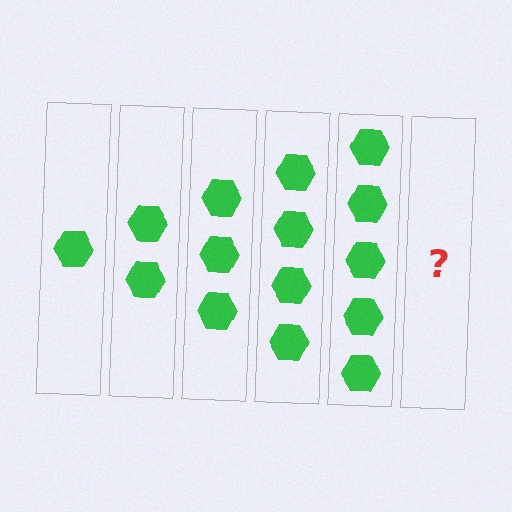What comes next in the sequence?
The next element should be 6 hexagons.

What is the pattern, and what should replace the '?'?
The pattern is that each step adds one more hexagon. The '?' should be 6 hexagons.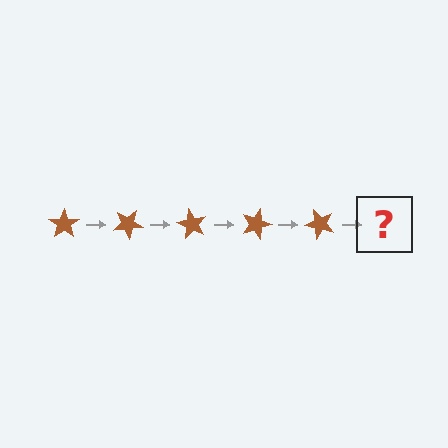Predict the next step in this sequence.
The next step is a brown star rotated 150 degrees.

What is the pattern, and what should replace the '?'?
The pattern is that the star rotates 30 degrees each step. The '?' should be a brown star rotated 150 degrees.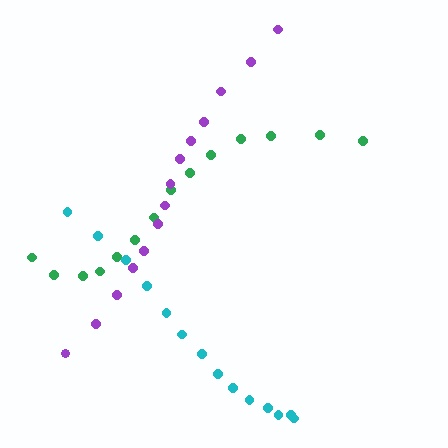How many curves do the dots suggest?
There are 3 distinct paths.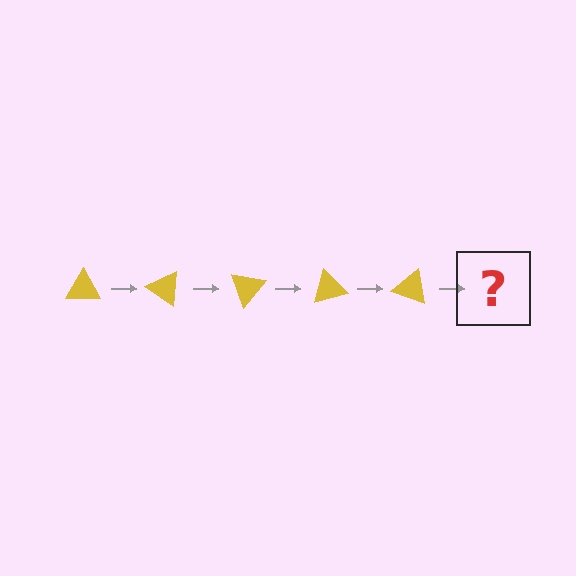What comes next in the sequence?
The next element should be a yellow triangle rotated 175 degrees.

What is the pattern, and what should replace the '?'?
The pattern is that the triangle rotates 35 degrees each step. The '?' should be a yellow triangle rotated 175 degrees.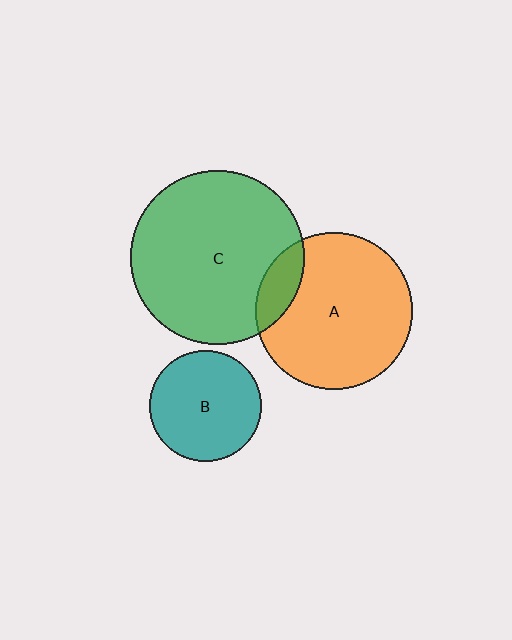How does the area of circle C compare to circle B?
Approximately 2.4 times.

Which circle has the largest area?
Circle C (green).